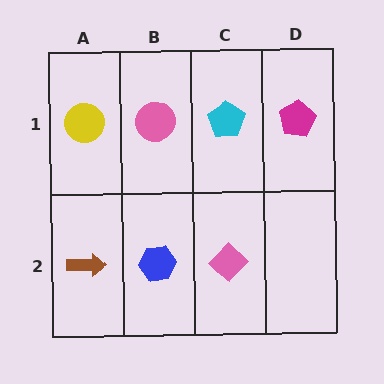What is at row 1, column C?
A cyan pentagon.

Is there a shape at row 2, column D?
No, that cell is empty.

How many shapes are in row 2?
3 shapes.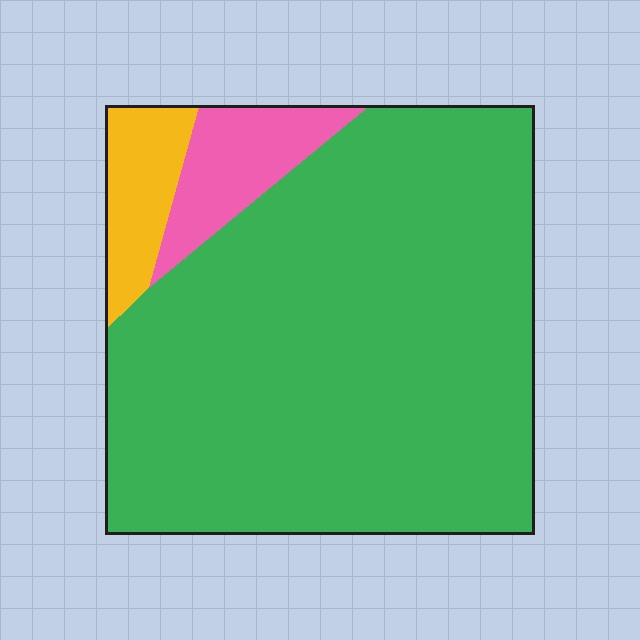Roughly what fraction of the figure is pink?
Pink covers about 10% of the figure.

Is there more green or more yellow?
Green.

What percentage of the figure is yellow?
Yellow takes up about one tenth (1/10) of the figure.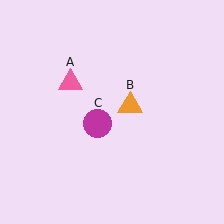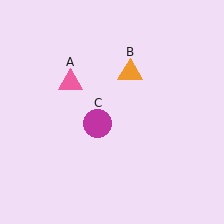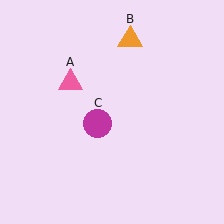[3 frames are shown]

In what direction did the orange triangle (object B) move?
The orange triangle (object B) moved up.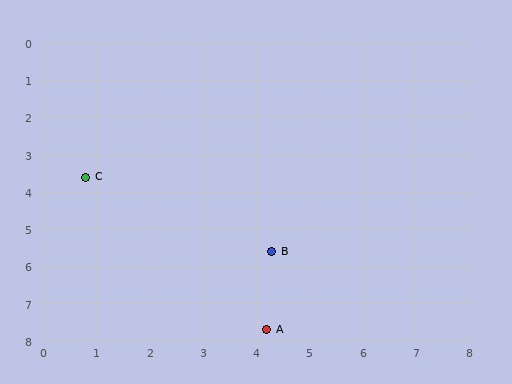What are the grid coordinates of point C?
Point C is at approximately (0.8, 3.6).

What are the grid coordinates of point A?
Point A is at approximately (4.2, 7.7).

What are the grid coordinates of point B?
Point B is at approximately (4.3, 5.6).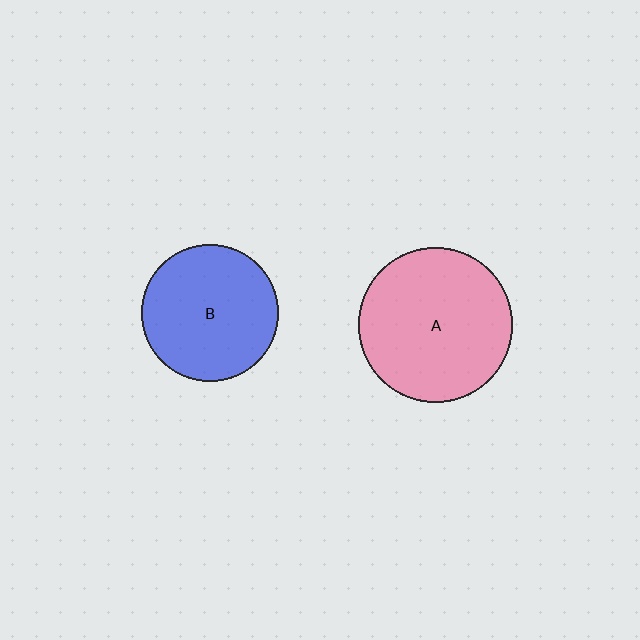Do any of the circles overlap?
No, none of the circles overlap.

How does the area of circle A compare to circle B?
Approximately 1.3 times.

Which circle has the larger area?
Circle A (pink).